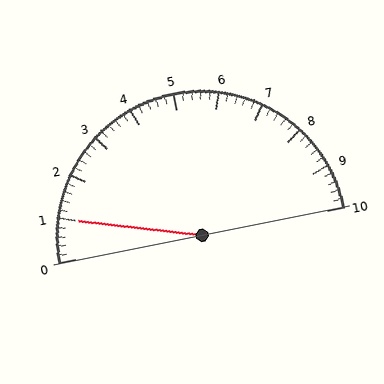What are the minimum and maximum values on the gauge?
The gauge ranges from 0 to 10.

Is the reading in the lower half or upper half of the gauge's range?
The reading is in the lower half of the range (0 to 10).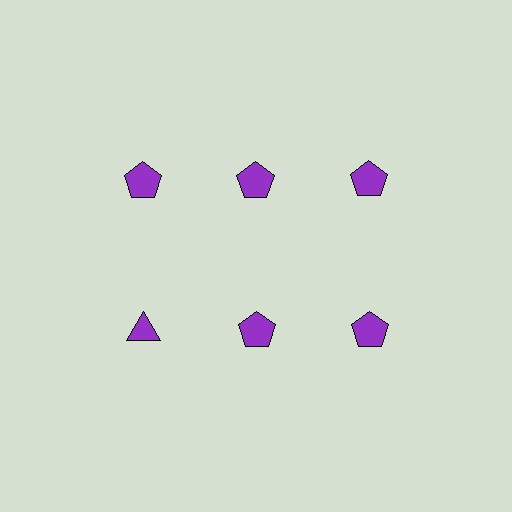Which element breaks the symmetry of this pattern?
The purple triangle in the second row, leftmost column breaks the symmetry. All other shapes are purple pentagons.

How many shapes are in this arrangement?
There are 6 shapes arranged in a grid pattern.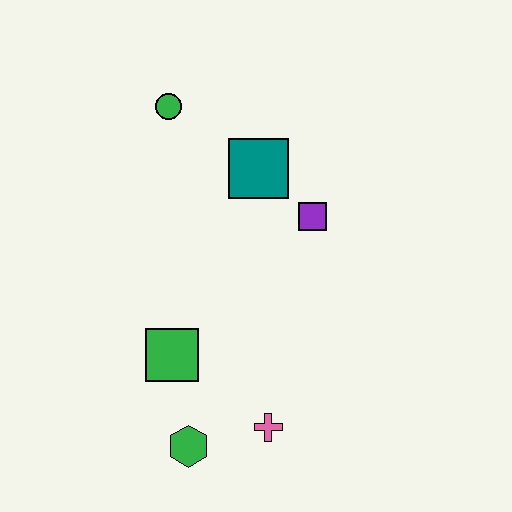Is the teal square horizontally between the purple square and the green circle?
Yes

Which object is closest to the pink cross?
The green hexagon is closest to the pink cross.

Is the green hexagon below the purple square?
Yes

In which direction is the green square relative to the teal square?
The green square is below the teal square.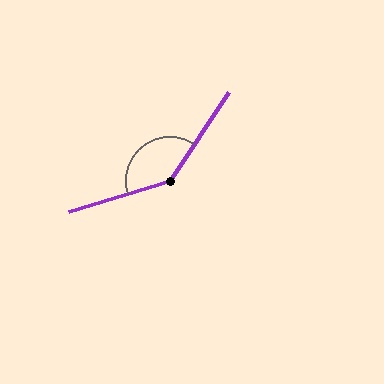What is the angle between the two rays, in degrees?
Approximately 141 degrees.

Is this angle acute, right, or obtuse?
It is obtuse.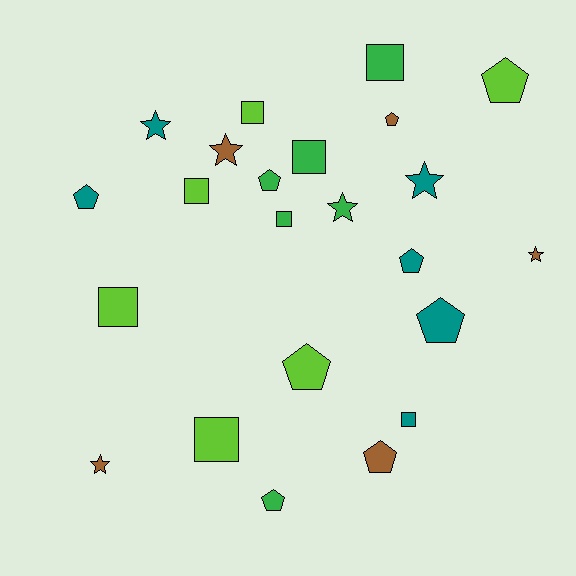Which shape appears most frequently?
Pentagon, with 9 objects.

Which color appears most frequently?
Teal, with 6 objects.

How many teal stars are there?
There are 2 teal stars.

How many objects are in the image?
There are 23 objects.